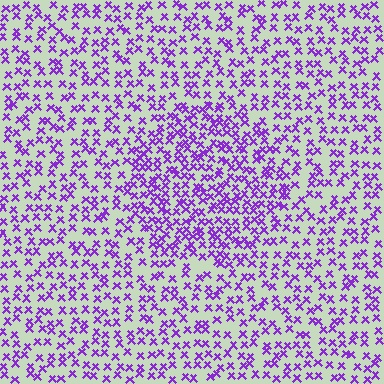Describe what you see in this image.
The image contains small purple elements arranged at two different densities. A circle-shaped region is visible where the elements are more densely packed than the surrounding area.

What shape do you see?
I see a circle.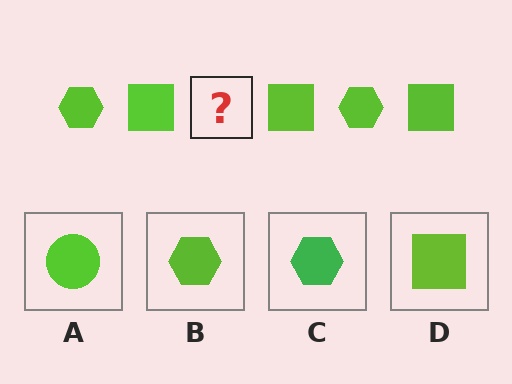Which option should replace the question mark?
Option B.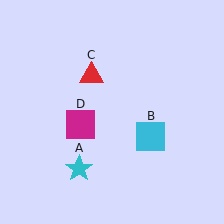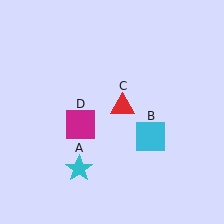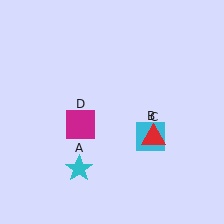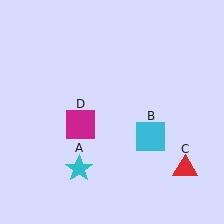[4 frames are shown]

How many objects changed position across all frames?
1 object changed position: red triangle (object C).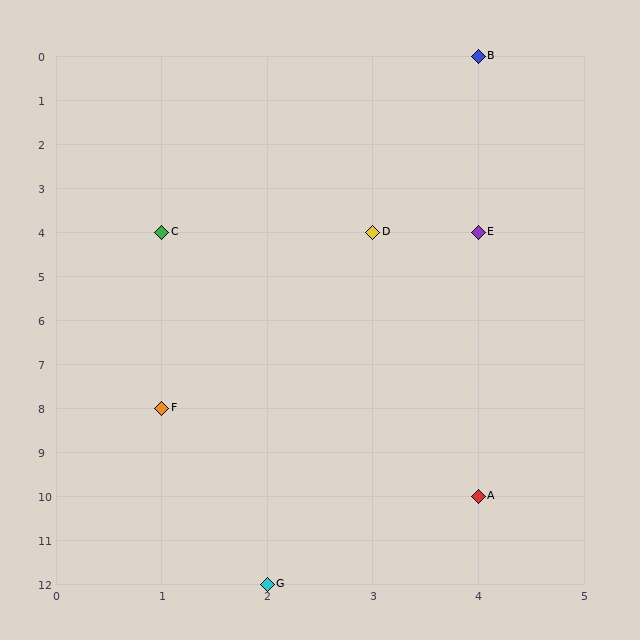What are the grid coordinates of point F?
Point F is at grid coordinates (1, 8).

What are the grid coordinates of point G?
Point G is at grid coordinates (2, 12).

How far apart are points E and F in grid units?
Points E and F are 3 columns and 4 rows apart (about 5.0 grid units diagonally).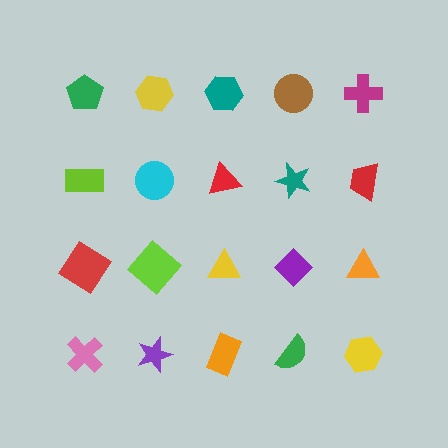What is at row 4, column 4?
A green semicircle.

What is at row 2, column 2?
A cyan circle.